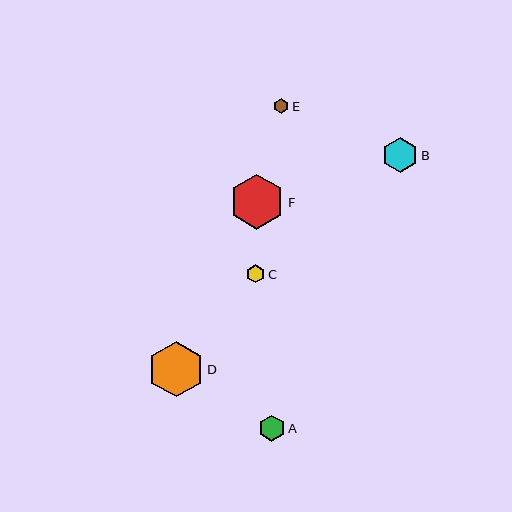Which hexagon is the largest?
Hexagon D is the largest with a size of approximately 56 pixels.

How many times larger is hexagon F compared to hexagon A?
Hexagon F is approximately 2.1 times the size of hexagon A.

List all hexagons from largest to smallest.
From largest to smallest: D, F, B, A, C, E.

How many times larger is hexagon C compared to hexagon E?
Hexagon C is approximately 1.2 times the size of hexagon E.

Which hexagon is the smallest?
Hexagon E is the smallest with a size of approximately 15 pixels.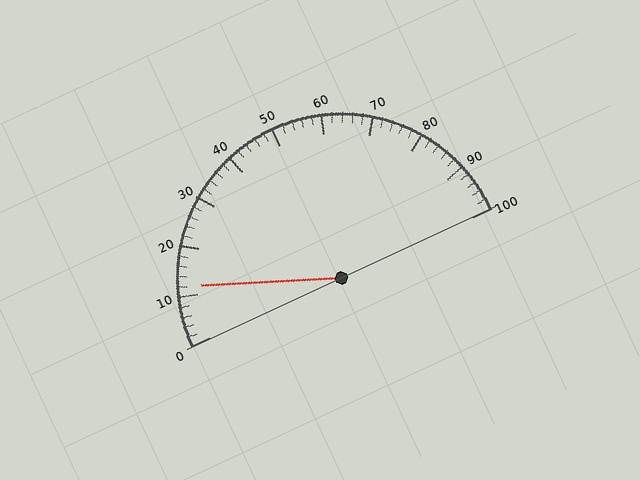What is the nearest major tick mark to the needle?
The nearest major tick mark is 10.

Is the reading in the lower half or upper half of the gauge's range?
The reading is in the lower half of the range (0 to 100).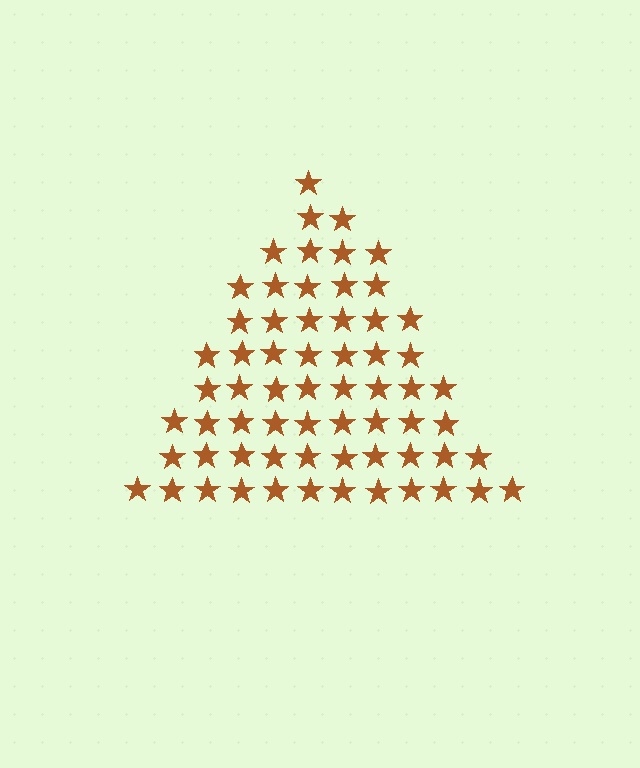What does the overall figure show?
The overall figure shows a triangle.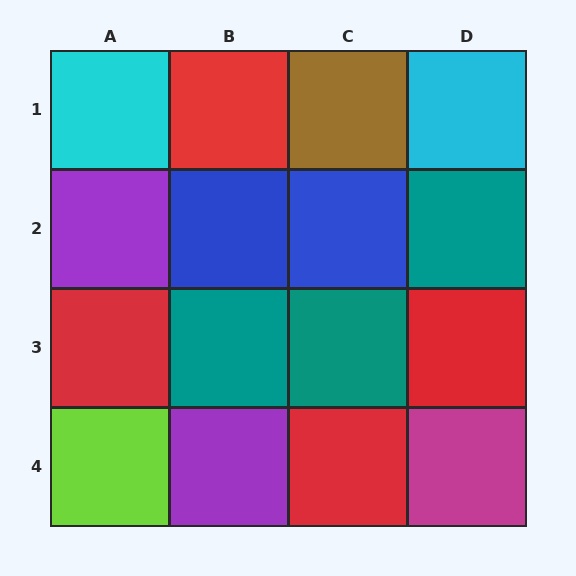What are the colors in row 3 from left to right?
Red, teal, teal, red.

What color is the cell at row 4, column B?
Purple.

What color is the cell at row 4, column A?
Lime.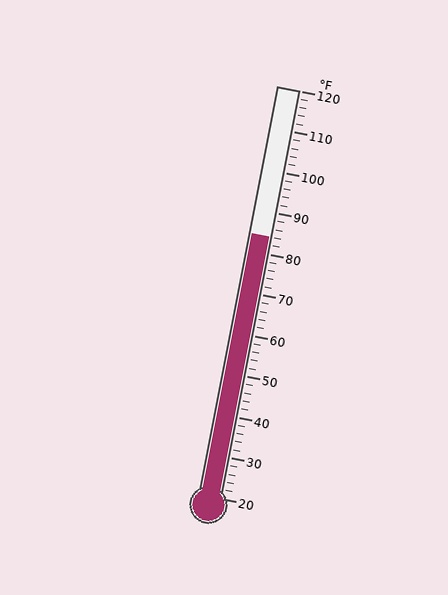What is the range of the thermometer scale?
The thermometer scale ranges from 20°F to 120°F.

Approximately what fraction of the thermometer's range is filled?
The thermometer is filled to approximately 65% of its range.